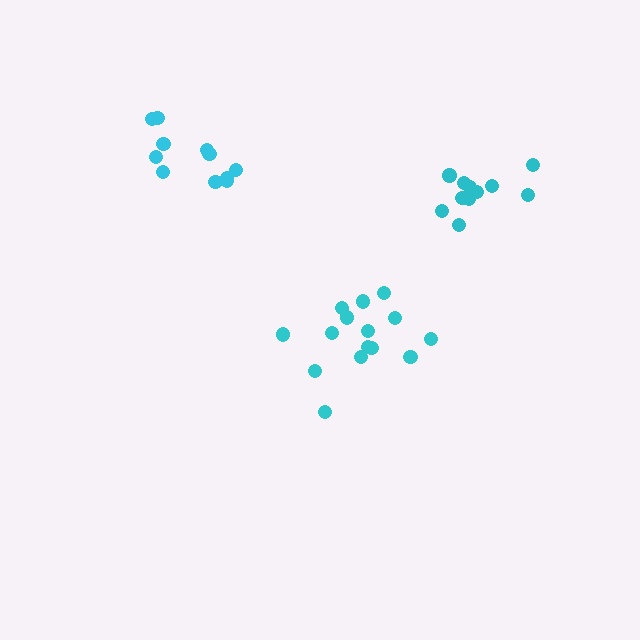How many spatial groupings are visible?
There are 3 spatial groupings.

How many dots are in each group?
Group 1: 11 dots, Group 2: 15 dots, Group 3: 11 dots (37 total).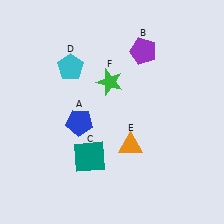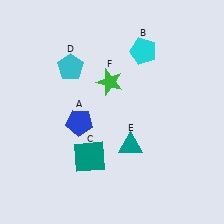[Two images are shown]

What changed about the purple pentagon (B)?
In Image 1, B is purple. In Image 2, it changed to cyan.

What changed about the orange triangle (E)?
In Image 1, E is orange. In Image 2, it changed to teal.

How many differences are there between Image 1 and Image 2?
There are 2 differences between the two images.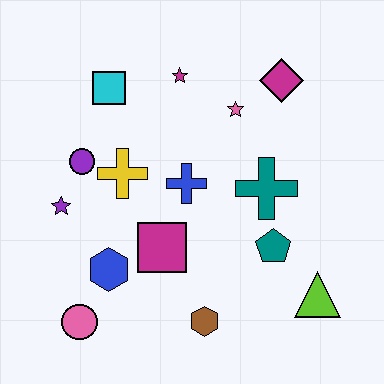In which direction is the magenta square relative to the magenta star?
The magenta square is below the magenta star.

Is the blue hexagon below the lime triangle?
No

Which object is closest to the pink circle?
The blue hexagon is closest to the pink circle.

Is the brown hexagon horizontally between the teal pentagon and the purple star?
Yes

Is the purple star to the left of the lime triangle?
Yes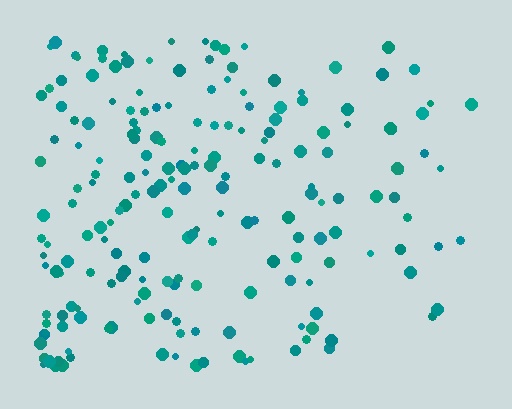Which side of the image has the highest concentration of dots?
The left.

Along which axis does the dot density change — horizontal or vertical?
Horizontal.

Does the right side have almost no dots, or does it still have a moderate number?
Still a moderate number, just noticeably fewer than the left.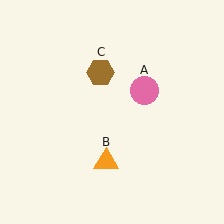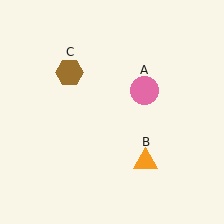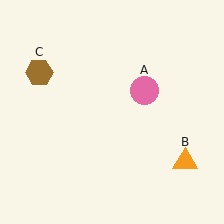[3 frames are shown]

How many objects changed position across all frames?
2 objects changed position: orange triangle (object B), brown hexagon (object C).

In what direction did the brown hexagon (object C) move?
The brown hexagon (object C) moved left.